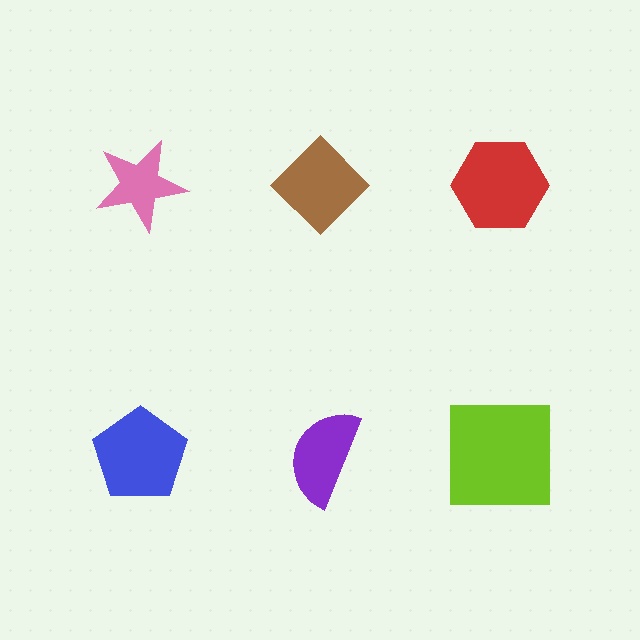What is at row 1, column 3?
A red hexagon.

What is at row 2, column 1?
A blue pentagon.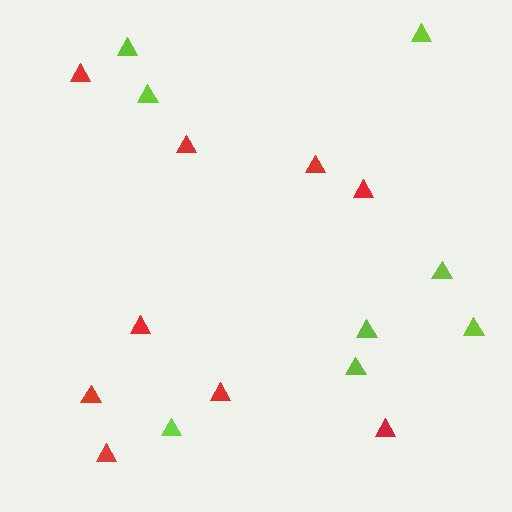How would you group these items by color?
There are 2 groups: one group of red triangles (9) and one group of lime triangles (8).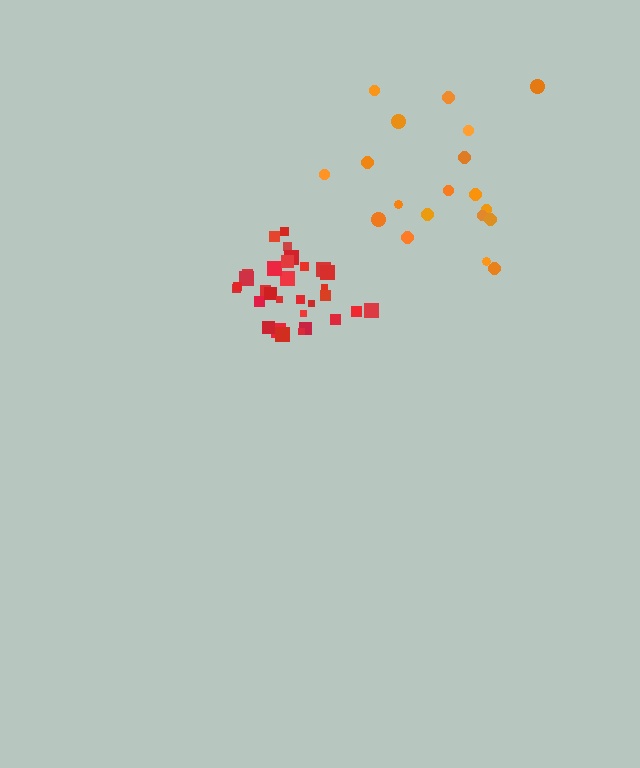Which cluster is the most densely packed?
Red.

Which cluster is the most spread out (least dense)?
Orange.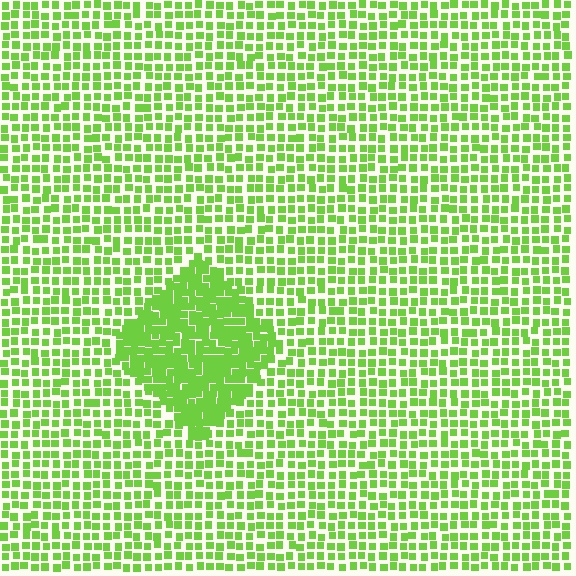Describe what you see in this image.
The image contains small lime elements arranged at two different densities. A diamond-shaped region is visible where the elements are more densely packed than the surrounding area.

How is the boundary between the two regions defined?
The boundary is defined by a change in element density (approximately 2.0x ratio). All elements are the same color, size, and shape.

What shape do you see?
I see a diamond.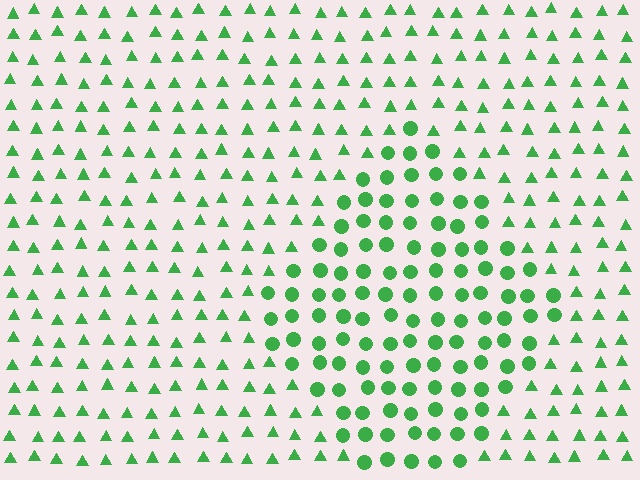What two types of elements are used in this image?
The image uses circles inside the diamond region and triangles outside it.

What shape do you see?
I see a diamond.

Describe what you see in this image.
The image is filled with small green elements arranged in a uniform grid. A diamond-shaped region contains circles, while the surrounding area contains triangles. The boundary is defined purely by the change in element shape.